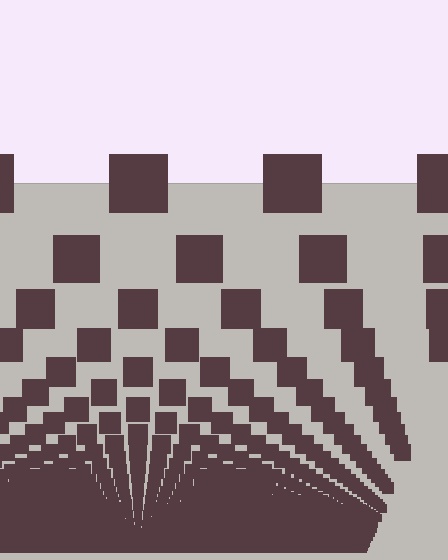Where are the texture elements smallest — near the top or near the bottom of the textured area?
Near the bottom.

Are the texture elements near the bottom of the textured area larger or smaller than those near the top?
Smaller. The gradient is inverted — elements near the bottom are smaller and denser.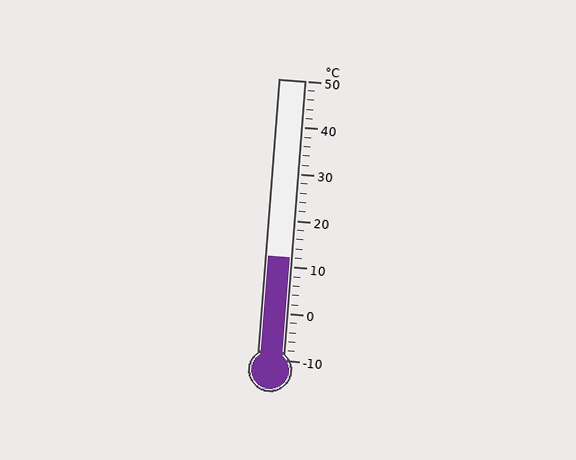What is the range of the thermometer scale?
The thermometer scale ranges from -10°C to 50°C.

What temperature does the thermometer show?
The thermometer shows approximately 12°C.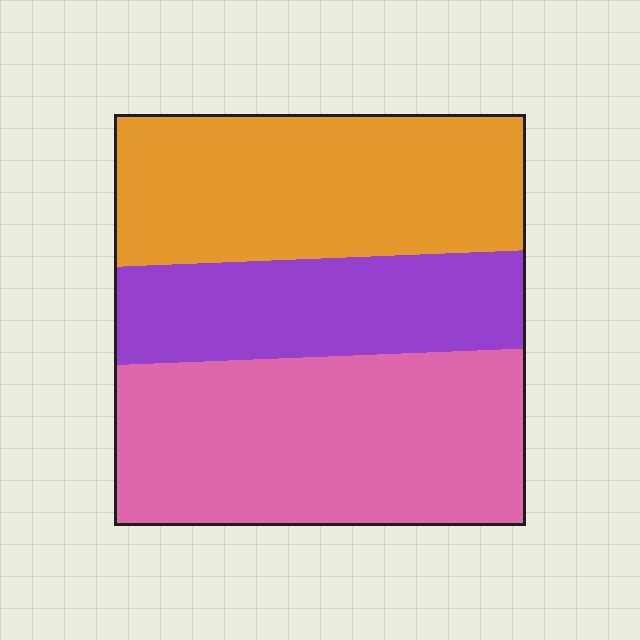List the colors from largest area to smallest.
From largest to smallest: pink, orange, purple.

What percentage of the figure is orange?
Orange takes up between a third and a half of the figure.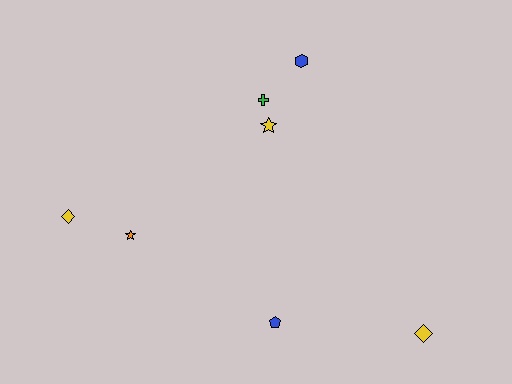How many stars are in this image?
There are 2 stars.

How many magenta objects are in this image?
There are no magenta objects.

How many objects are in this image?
There are 7 objects.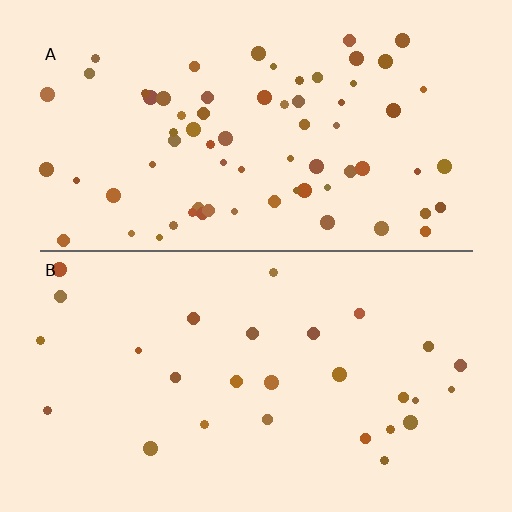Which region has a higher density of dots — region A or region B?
A (the top).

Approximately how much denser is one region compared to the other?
Approximately 2.5× — region A over region B.